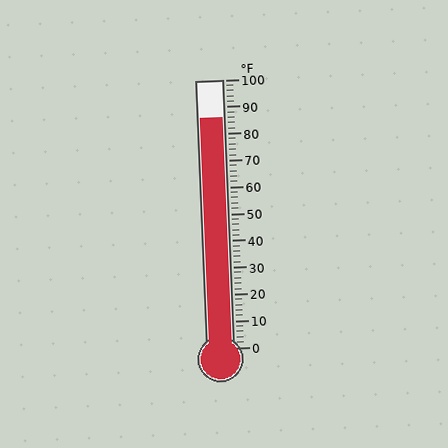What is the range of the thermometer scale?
The thermometer scale ranges from 0°F to 100°F.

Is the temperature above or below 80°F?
The temperature is above 80°F.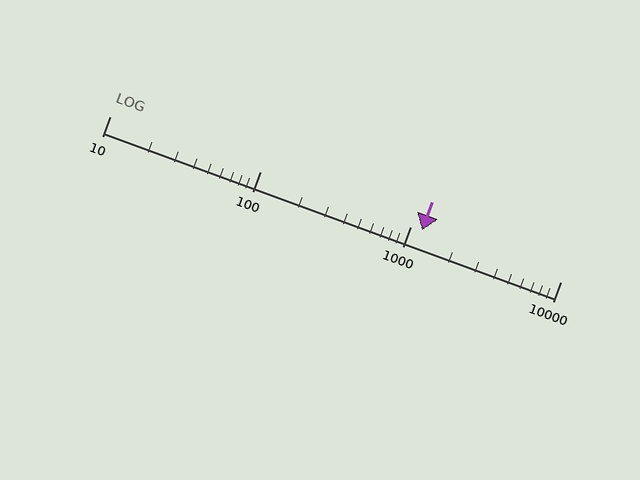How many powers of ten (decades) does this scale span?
The scale spans 3 decades, from 10 to 10000.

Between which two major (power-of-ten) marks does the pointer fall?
The pointer is between 1000 and 10000.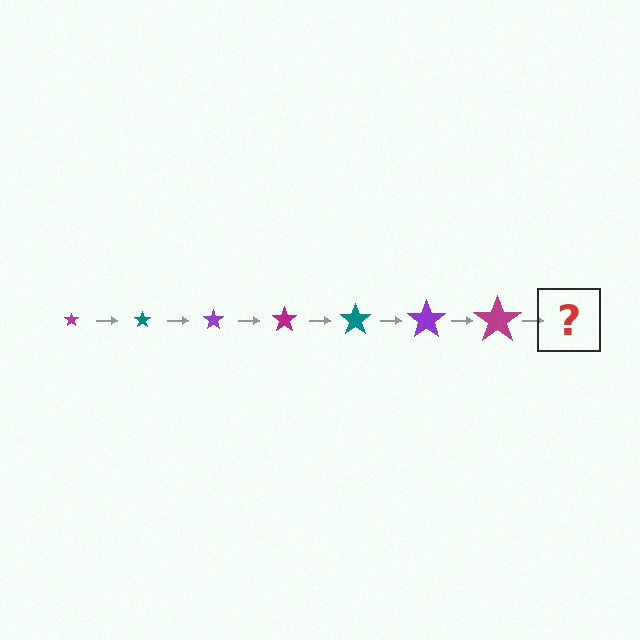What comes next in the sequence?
The next element should be a teal star, larger than the previous one.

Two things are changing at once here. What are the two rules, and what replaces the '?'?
The two rules are that the star grows larger each step and the color cycles through magenta, teal, and purple. The '?' should be a teal star, larger than the previous one.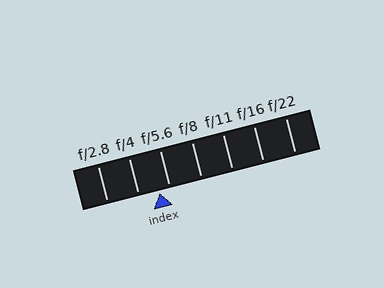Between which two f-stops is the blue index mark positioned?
The index mark is between f/4 and f/5.6.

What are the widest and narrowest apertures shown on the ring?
The widest aperture shown is f/2.8 and the narrowest is f/22.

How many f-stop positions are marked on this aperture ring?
There are 7 f-stop positions marked.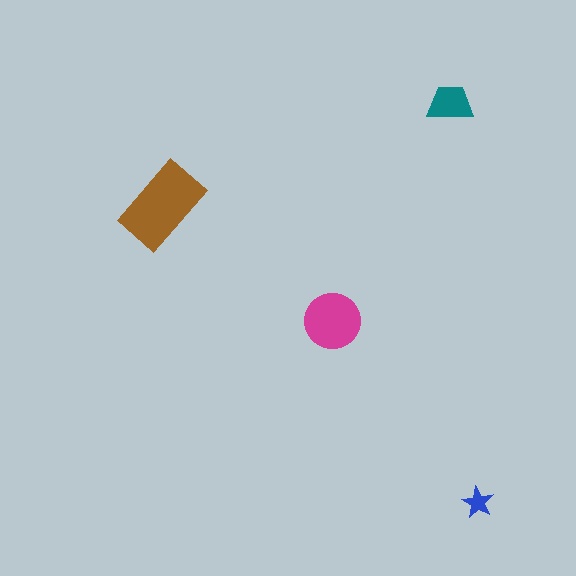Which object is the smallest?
The blue star.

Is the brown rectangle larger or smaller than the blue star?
Larger.